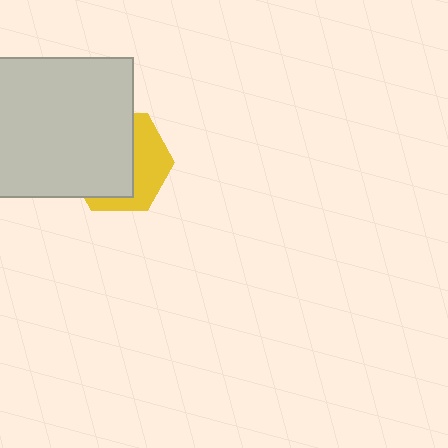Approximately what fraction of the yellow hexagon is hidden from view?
Roughly 59% of the yellow hexagon is hidden behind the light gray square.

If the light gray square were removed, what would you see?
You would see the complete yellow hexagon.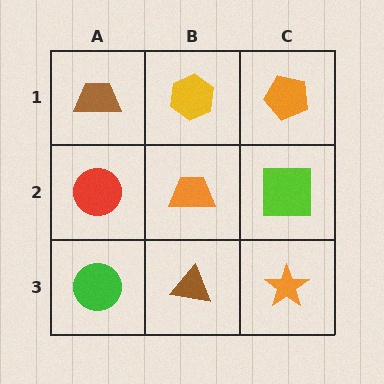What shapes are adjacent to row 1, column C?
A lime square (row 2, column C), a yellow hexagon (row 1, column B).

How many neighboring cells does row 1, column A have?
2.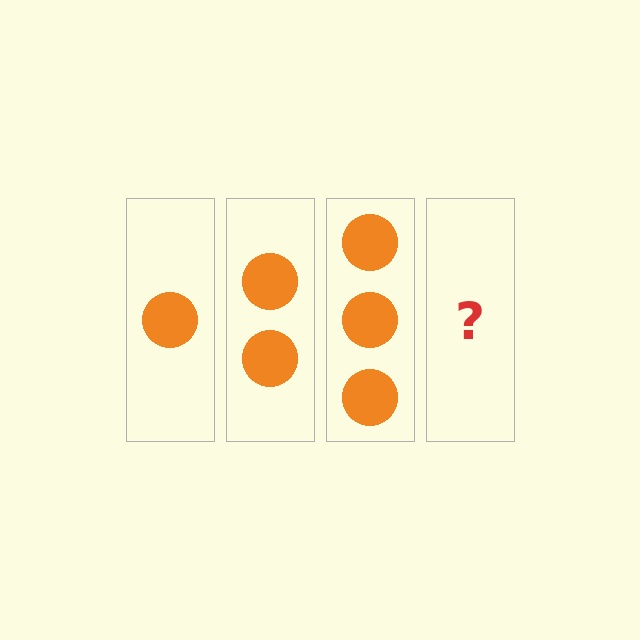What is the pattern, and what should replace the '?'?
The pattern is that each step adds one more circle. The '?' should be 4 circles.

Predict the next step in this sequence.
The next step is 4 circles.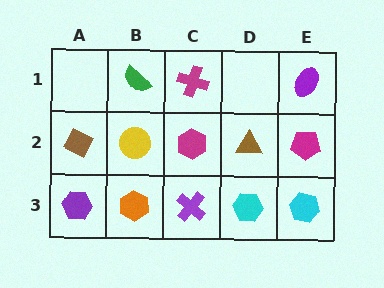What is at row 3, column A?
A purple hexagon.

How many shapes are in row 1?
3 shapes.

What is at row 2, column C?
A magenta hexagon.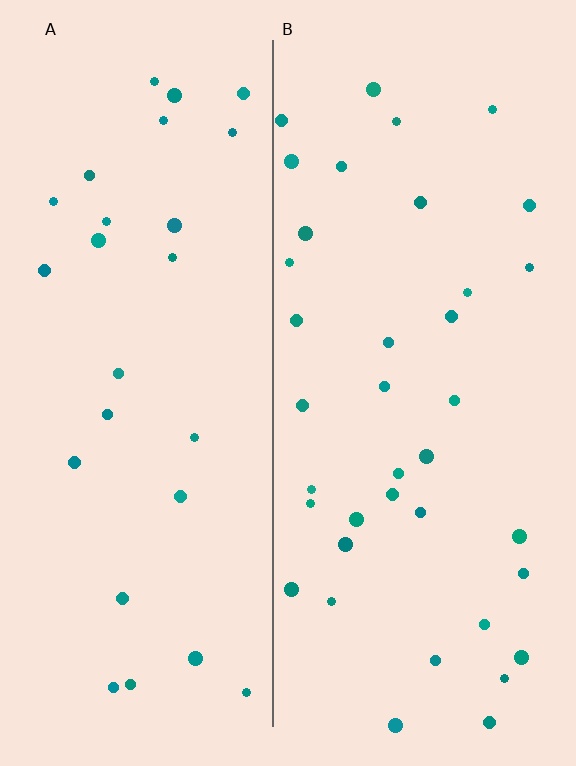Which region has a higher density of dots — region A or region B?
B (the right).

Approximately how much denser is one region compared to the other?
Approximately 1.4× — region B over region A.